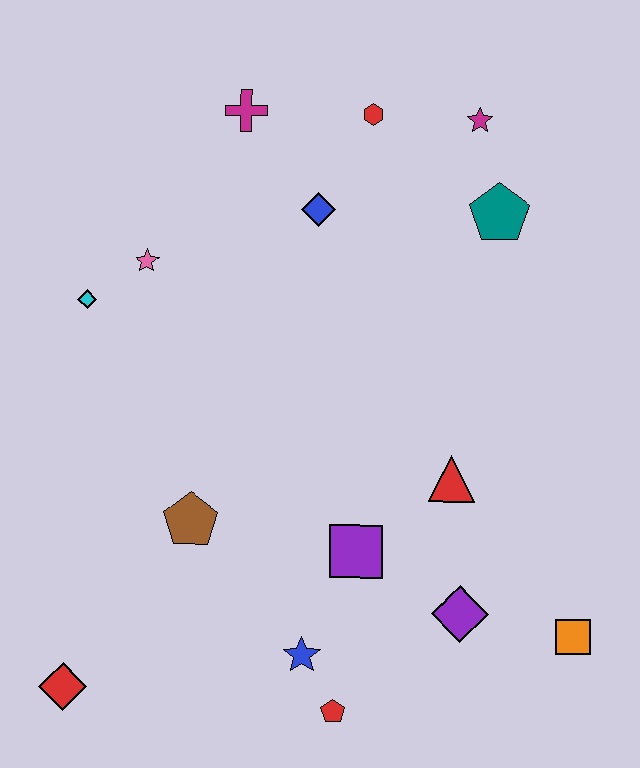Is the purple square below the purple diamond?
No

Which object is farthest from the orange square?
The magenta cross is farthest from the orange square.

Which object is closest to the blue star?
The red pentagon is closest to the blue star.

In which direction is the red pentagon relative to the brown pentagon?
The red pentagon is below the brown pentagon.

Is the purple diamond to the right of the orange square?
No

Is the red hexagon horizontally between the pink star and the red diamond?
No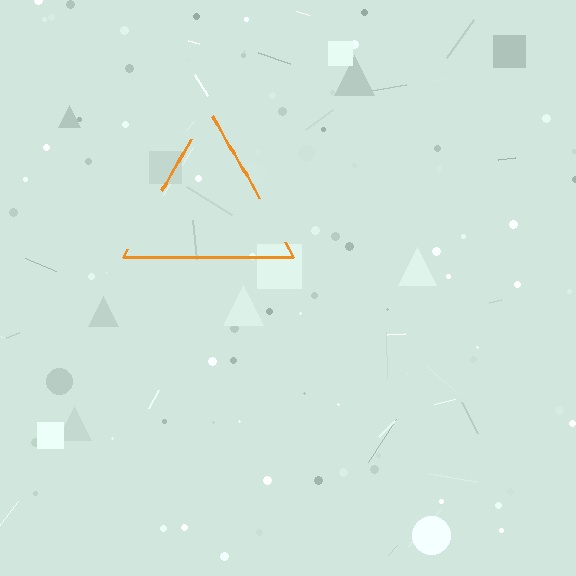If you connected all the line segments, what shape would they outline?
They would outline a triangle.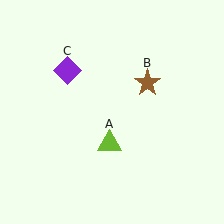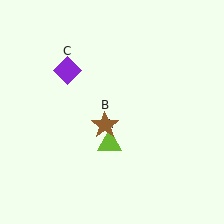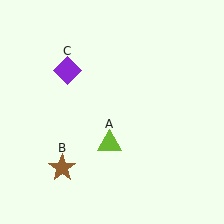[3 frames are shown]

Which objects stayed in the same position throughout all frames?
Lime triangle (object A) and purple diamond (object C) remained stationary.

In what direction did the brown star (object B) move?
The brown star (object B) moved down and to the left.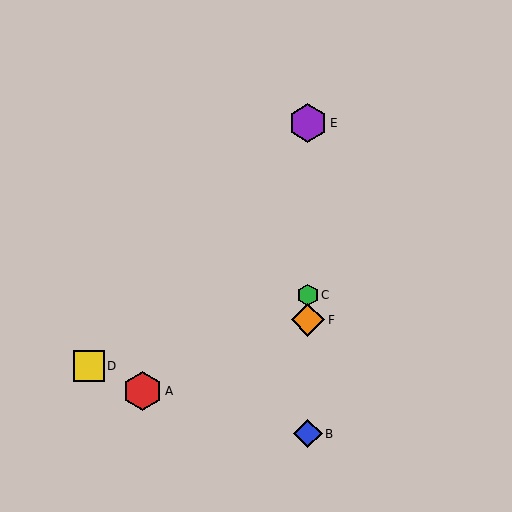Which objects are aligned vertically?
Objects B, C, E, F are aligned vertically.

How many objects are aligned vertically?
4 objects (B, C, E, F) are aligned vertically.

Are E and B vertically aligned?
Yes, both are at x≈308.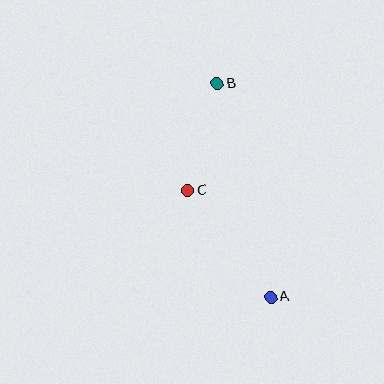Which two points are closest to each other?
Points B and C are closest to each other.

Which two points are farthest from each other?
Points A and B are farthest from each other.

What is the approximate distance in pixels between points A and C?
The distance between A and C is approximately 135 pixels.